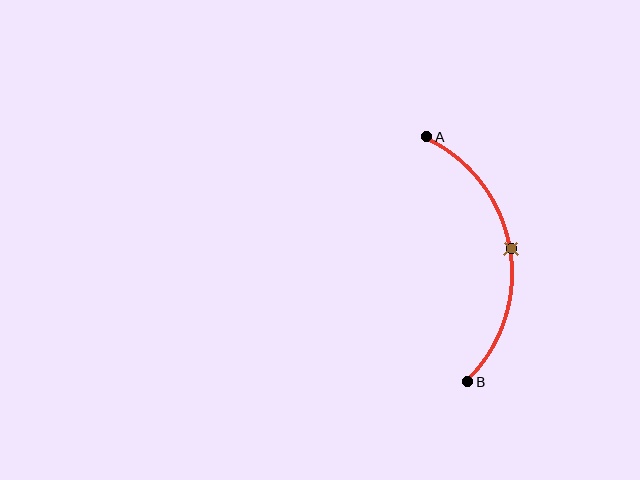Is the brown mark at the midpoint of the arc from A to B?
Yes. The brown mark lies on the arc at equal arc-length from both A and B — it is the arc midpoint.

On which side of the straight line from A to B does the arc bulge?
The arc bulges to the right of the straight line connecting A and B.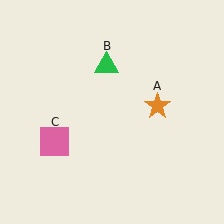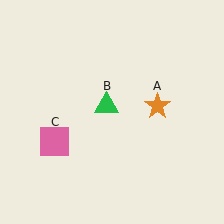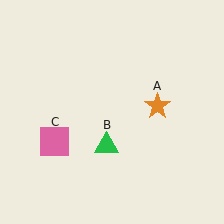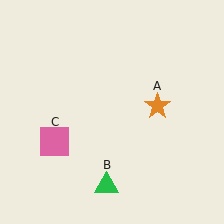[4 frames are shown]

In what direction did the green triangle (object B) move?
The green triangle (object B) moved down.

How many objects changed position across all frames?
1 object changed position: green triangle (object B).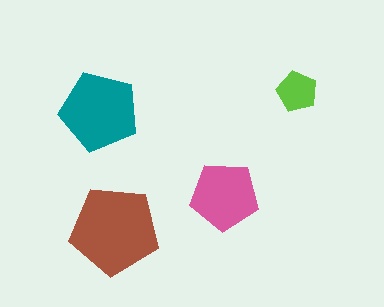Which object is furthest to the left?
The teal pentagon is leftmost.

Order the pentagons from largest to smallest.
the brown one, the teal one, the pink one, the lime one.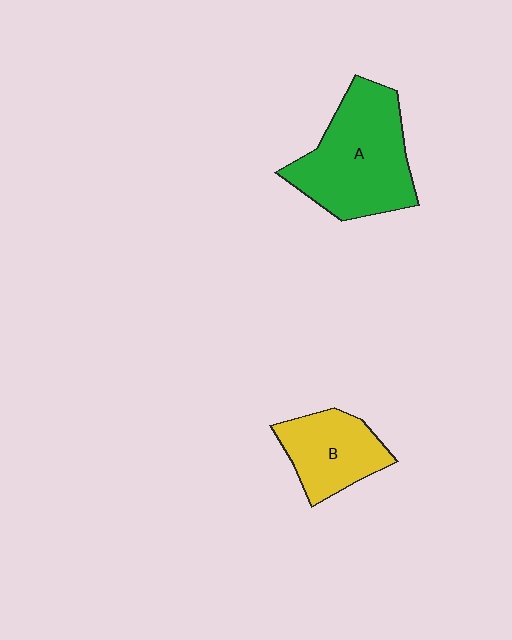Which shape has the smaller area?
Shape B (yellow).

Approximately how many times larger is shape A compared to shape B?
Approximately 1.7 times.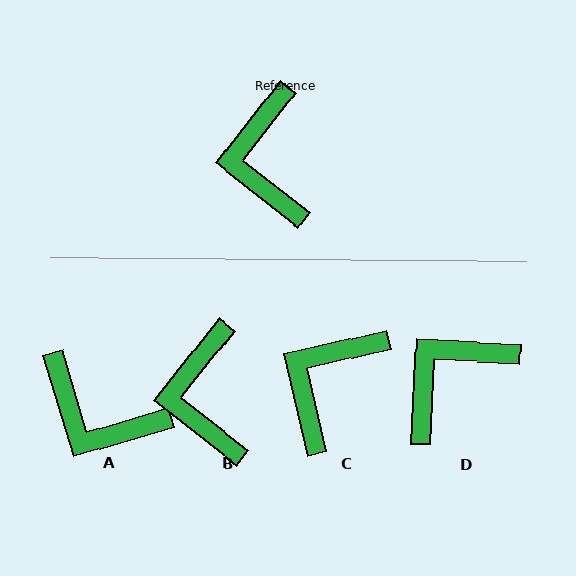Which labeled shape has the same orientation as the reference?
B.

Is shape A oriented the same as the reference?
No, it is off by about 55 degrees.